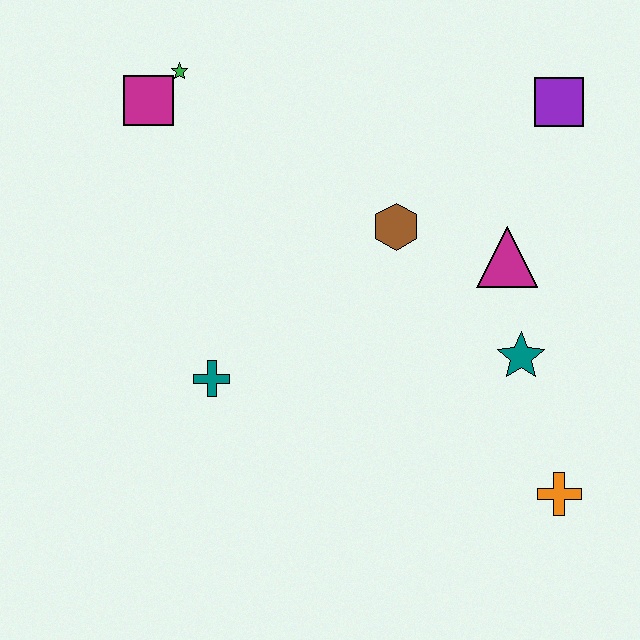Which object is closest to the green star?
The magenta square is closest to the green star.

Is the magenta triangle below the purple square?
Yes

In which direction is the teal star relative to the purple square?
The teal star is below the purple square.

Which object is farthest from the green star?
The orange cross is farthest from the green star.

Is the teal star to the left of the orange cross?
Yes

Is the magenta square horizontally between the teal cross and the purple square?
No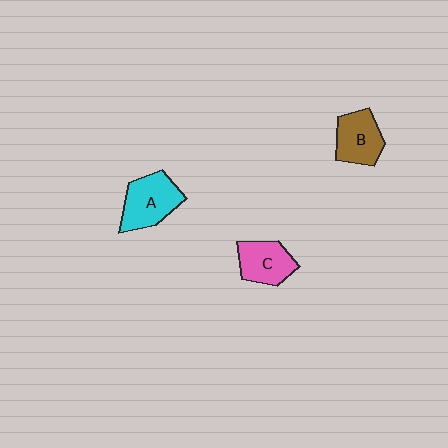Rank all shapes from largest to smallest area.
From largest to smallest: A (cyan), B (brown), C (pink).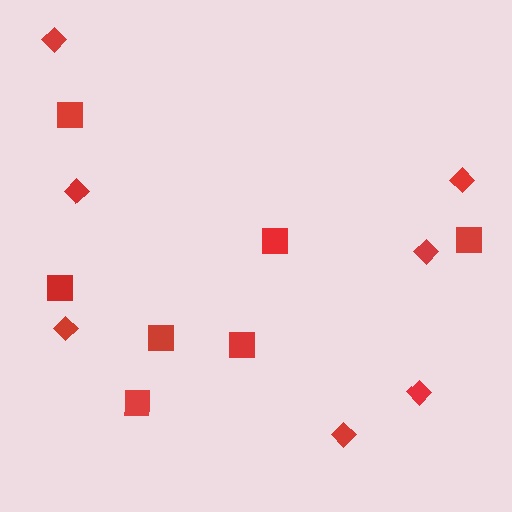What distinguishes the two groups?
There are 2 groups: one group of diamonds (7) and one group of squares (7).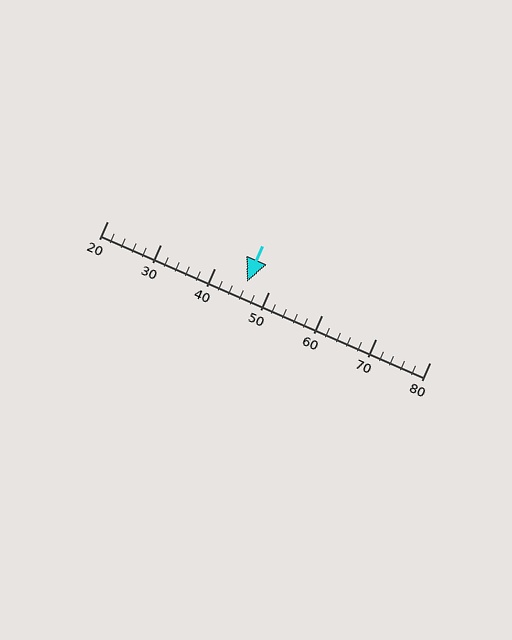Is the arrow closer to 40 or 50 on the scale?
The arrow is closer to 50.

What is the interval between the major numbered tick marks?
The major tick marks are spaced 10 units apart.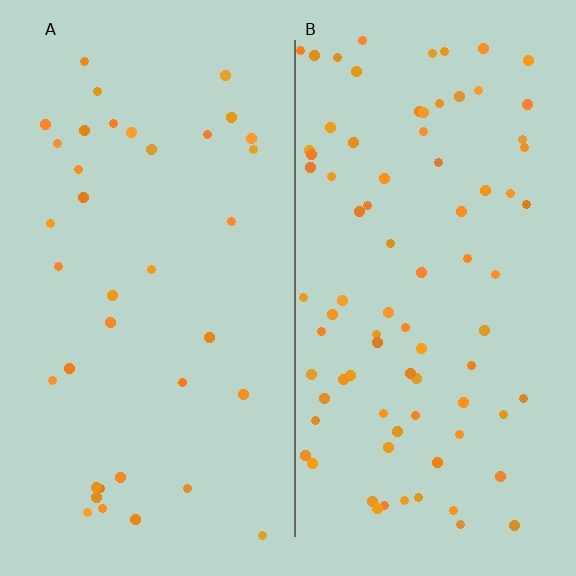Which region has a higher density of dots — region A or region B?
B (the right).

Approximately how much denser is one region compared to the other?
Approximately 2.2× — region B over region A.